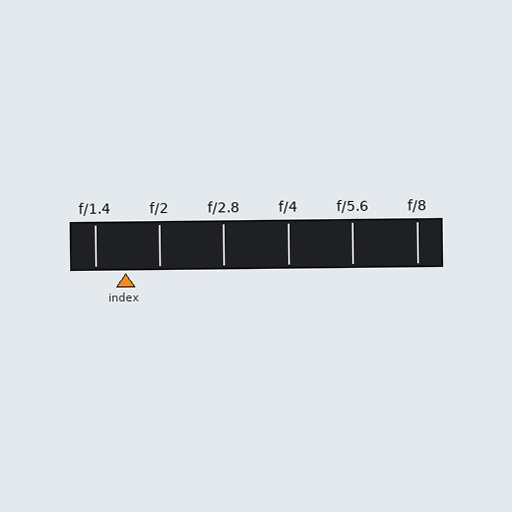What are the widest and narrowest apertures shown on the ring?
The widest aperture shown is f/1.4 and the narrowest is f/8.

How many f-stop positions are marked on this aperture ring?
There are 6 f-stop positions marked.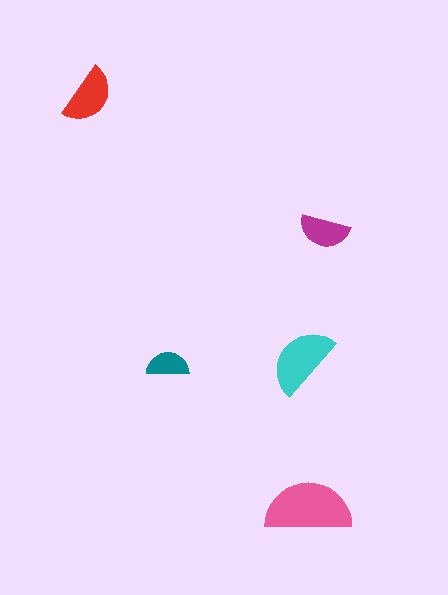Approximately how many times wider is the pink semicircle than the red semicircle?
About 1.5 times wider.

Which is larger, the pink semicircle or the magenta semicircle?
The pink one.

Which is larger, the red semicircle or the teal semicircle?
The red one.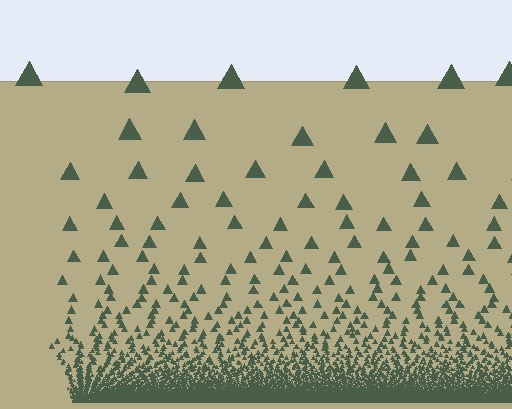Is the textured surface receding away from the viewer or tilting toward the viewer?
The surface appears to tilt toward the viewer. Texture elements get larger and sparser toward the top.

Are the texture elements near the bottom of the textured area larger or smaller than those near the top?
Smaller. The gradient is inverted — elements near the bottom are smaller and denser.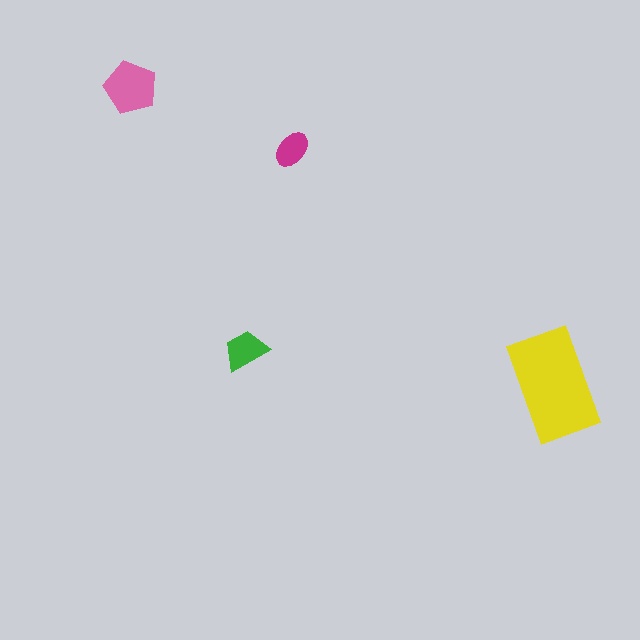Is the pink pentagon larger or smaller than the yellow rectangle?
Smaller.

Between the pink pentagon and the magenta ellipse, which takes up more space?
The pink pentagon.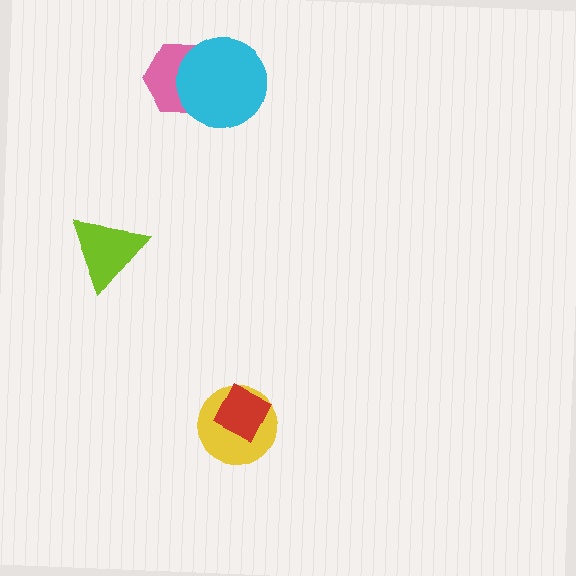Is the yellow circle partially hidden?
Yes, it is partially covered by another shape.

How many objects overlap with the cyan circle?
1 object overlaps with the cyan circle.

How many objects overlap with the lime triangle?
0 objects overlap with the lime triangle.